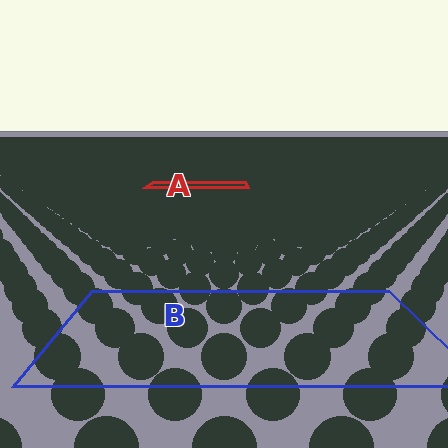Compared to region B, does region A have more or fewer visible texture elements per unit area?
Region A has more texture elements per unit area — they are packed more densely because it is farther away.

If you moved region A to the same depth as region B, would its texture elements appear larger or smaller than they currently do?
They would appear larger. At a closer depth, the same texture elements are projected at a bigger on-screen size.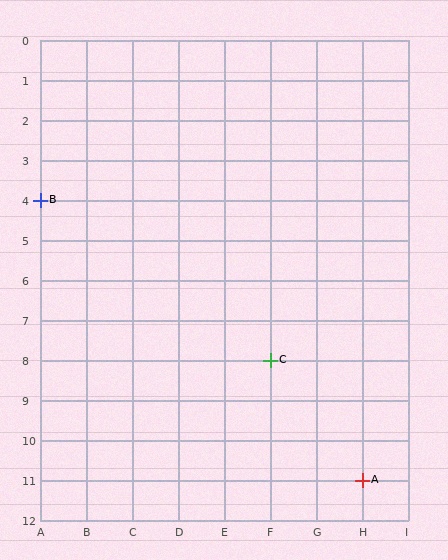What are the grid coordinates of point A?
Point A is at grid coordinates (H, 11).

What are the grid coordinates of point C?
Point C is at grid coordinates (F, 8).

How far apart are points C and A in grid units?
Points C and A are 2 columns and 3 rows apart (about 3.6 grid units diagonally).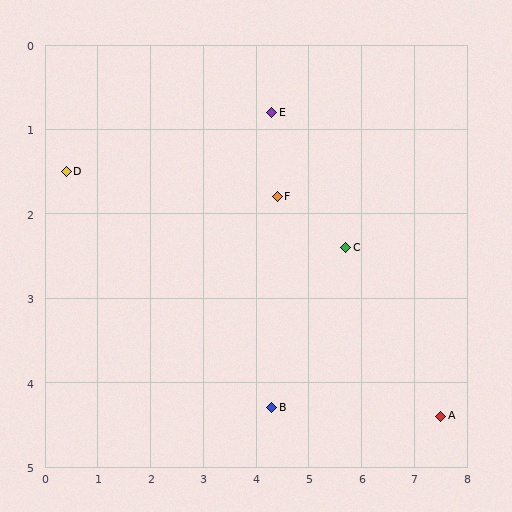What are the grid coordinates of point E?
Point E is at approximately (4.3, 0.8).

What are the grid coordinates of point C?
Point C is at approximately (5.7, 2.4).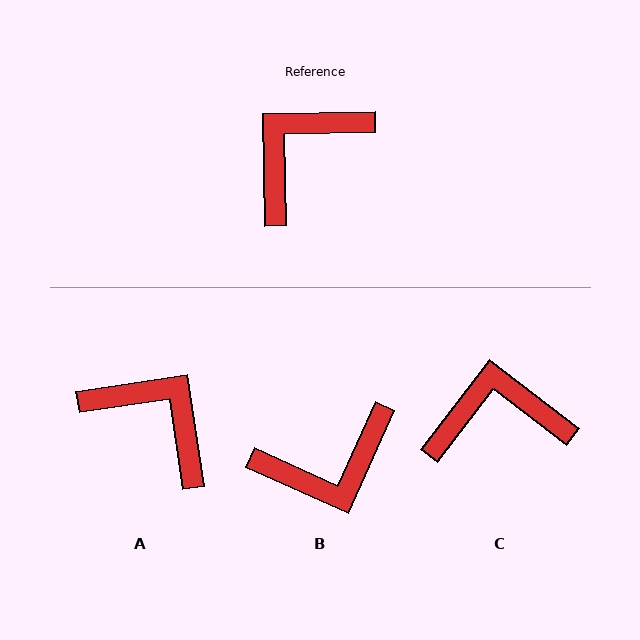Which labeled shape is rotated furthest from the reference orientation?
B, about 155 degrees away.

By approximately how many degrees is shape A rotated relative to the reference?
Approximately 83 degrees clockwise.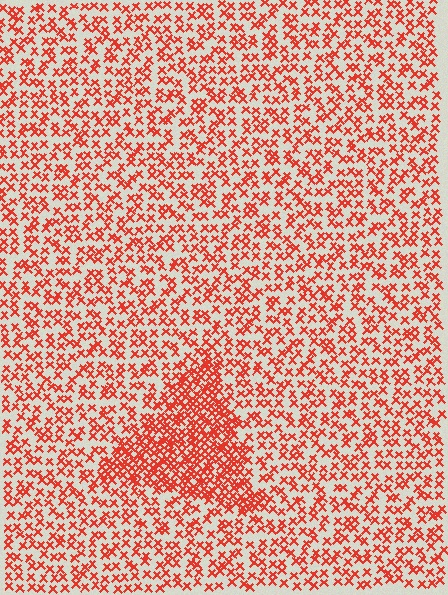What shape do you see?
I see a triangle.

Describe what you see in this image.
The image contains small red elements arranged at two different densities. A triangle-shaped region is visible where the elements are more densely packed than the surrounding area.